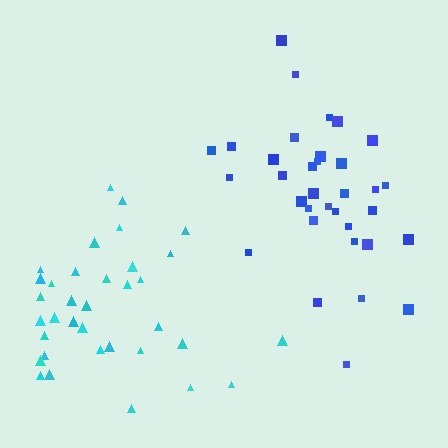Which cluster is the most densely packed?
Cyan.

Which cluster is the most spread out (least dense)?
Blue.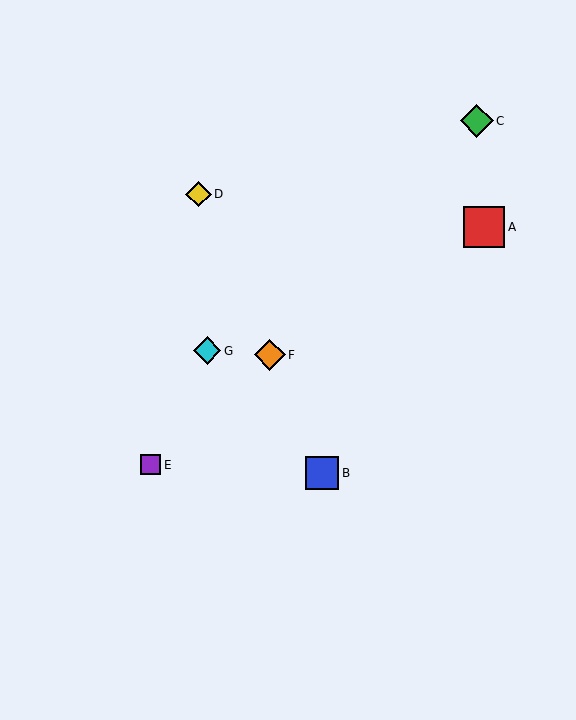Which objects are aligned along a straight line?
Objects B, D, F are aligned along a straight line.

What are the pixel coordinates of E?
Object E is at (151, 465).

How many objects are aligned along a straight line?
3 objects (B, D, F) are aligned along a straight line.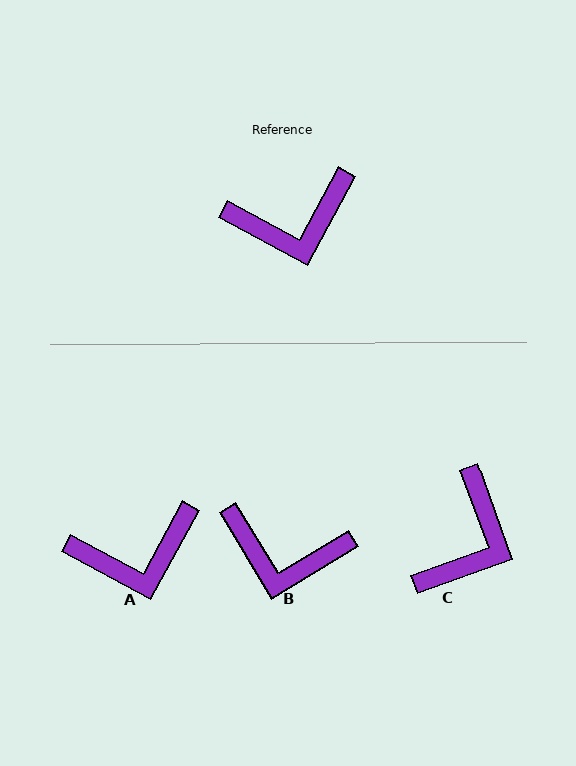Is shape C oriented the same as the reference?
No, it is off by about 48 degrees.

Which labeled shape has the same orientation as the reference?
A.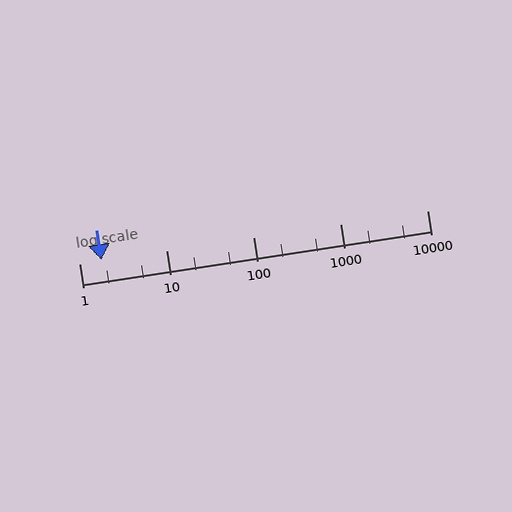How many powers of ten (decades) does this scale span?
The scale spans 4 decades, from 1 to 10000.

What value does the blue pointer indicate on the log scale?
The pointer indicates approximately 1.8.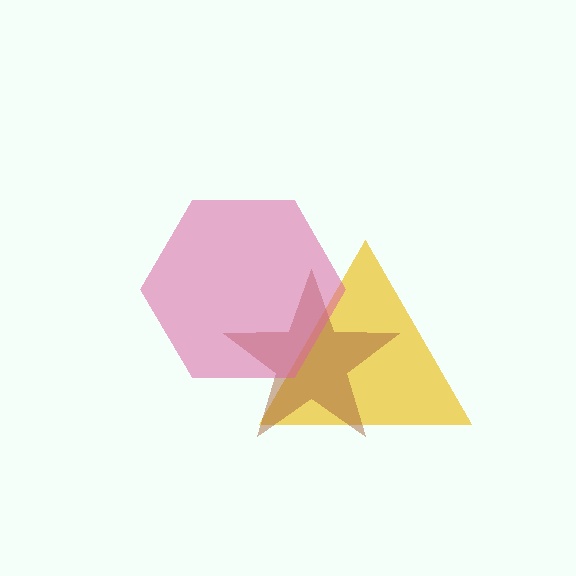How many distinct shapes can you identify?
There are 3 distinct shapes: a yellow triangle, a brown star, a pink hexagon.